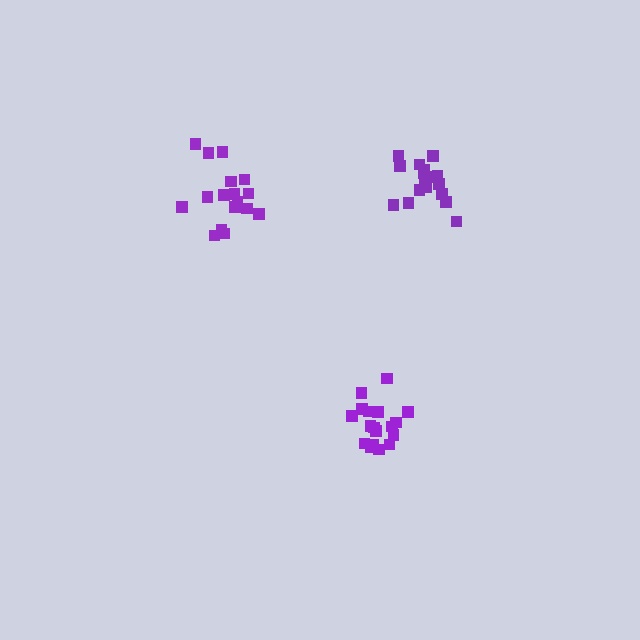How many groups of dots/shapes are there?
There are 3 groups.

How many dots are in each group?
Group 1: 18 dots, Group 2: 17 dots, Group 3: 17 dots (52 total).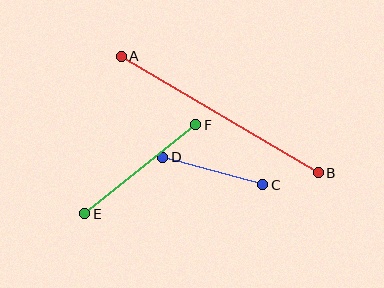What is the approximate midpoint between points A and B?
The midpoint is at approximately (220, 115) pixels.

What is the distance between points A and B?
The distance is approximately 229 pixels.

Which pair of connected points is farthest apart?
Points A and B are farthest apart.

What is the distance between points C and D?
The distance is approximately 104 pixels.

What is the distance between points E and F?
The distance is approximately 143 pixels.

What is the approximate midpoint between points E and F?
The midpoint is at approximately (140, 169) pixels.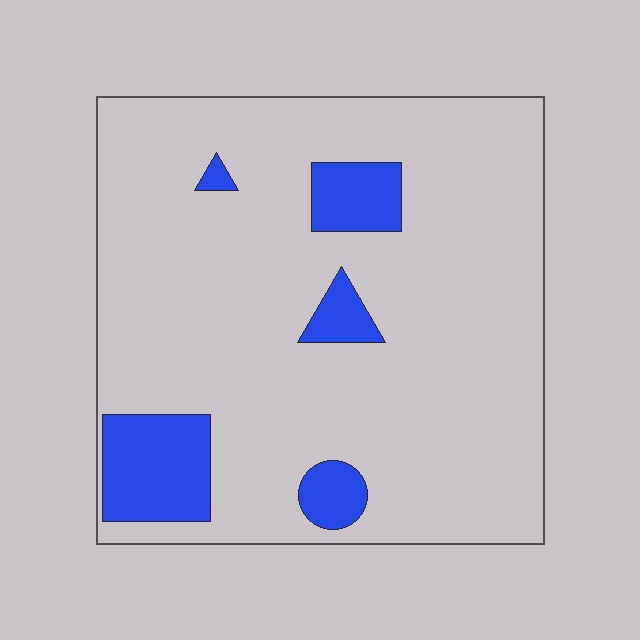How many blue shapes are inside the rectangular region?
5.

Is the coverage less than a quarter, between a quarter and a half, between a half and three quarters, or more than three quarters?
Less than a quarter.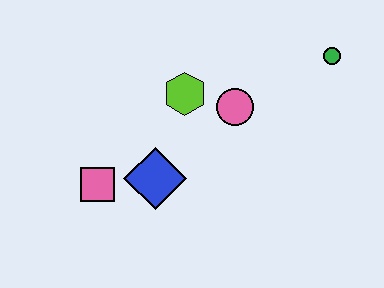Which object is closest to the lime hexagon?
The pink circle is closest to the lime hexagon.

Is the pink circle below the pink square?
No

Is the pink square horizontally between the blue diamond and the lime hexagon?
No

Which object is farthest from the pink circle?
The pink square is farthest from the pink circle.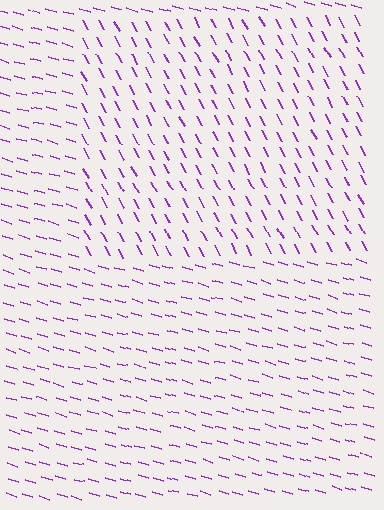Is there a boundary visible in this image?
Yes, there is a texture boundary formed by a change in line orientation.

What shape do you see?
I see a rectangle.